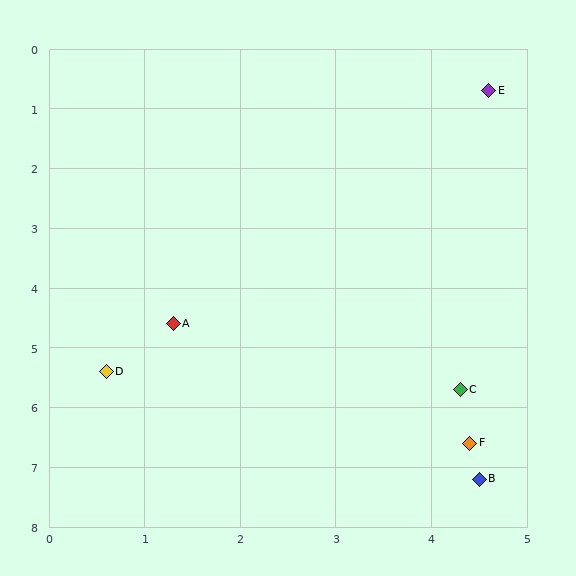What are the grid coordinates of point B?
Point B is at approximately (4.5, 7.2).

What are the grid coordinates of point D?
Point D is at approximately (0.6, 5.4).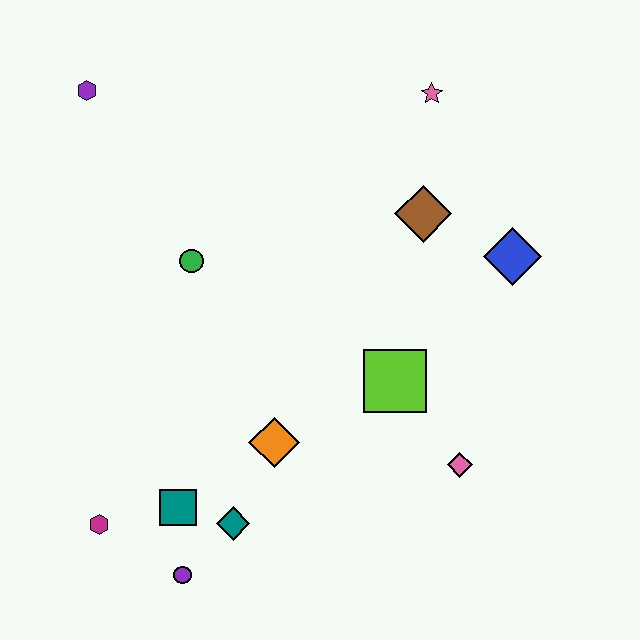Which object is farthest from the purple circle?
The pink star is farthest from the purple circle.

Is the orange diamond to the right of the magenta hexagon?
Yes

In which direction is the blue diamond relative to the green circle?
The blue diamond is to the right of the green circle.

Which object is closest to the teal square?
The teal diamond is closest to the teal square.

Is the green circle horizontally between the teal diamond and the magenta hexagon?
Yes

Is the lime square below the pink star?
Yes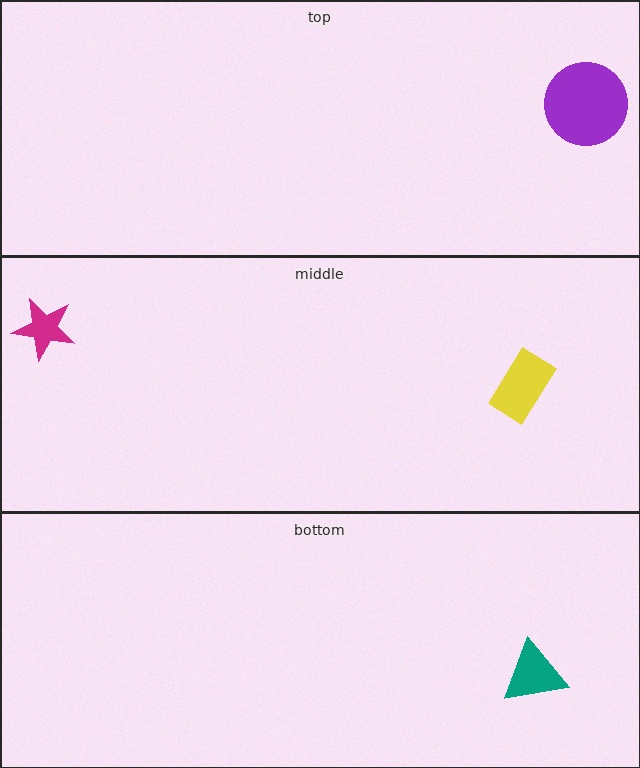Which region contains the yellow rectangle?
The middle region.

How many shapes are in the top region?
1.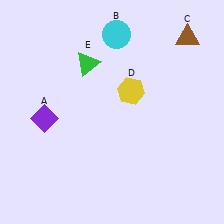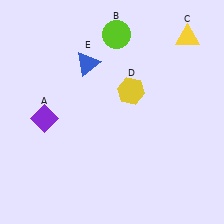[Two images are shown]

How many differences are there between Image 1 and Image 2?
There are 3 differences between the two images.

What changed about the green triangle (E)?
In Image 1, E is green. In Image 2, it changed to blue.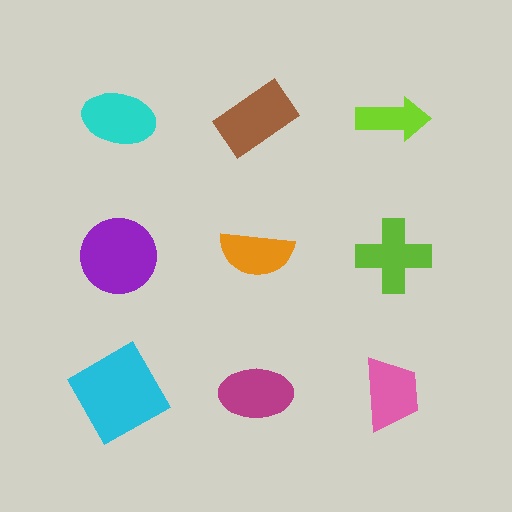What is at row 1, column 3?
A lime arrow.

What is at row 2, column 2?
An orange semicircle.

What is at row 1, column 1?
A cyan ellipse.